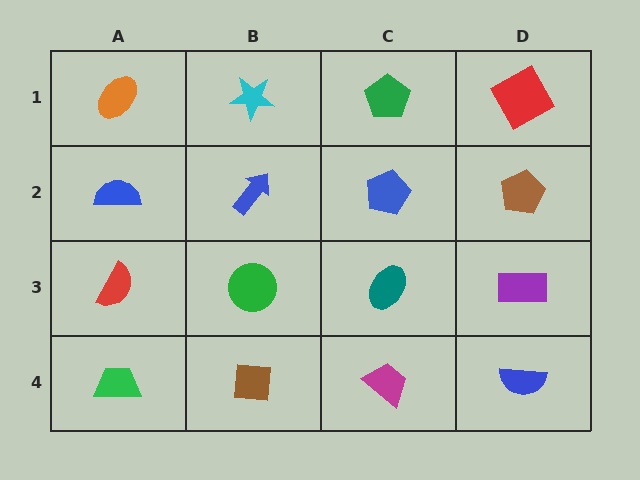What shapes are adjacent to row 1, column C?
A blue pentagon (row 2, column C), a cyan star (row 1, column B), a red square (row 1, column D).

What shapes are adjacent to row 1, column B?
A blue arrow (row 2, column B), an orange ellipse (row 1, column A), a green pentagon (row 1, column C).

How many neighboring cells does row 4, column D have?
2.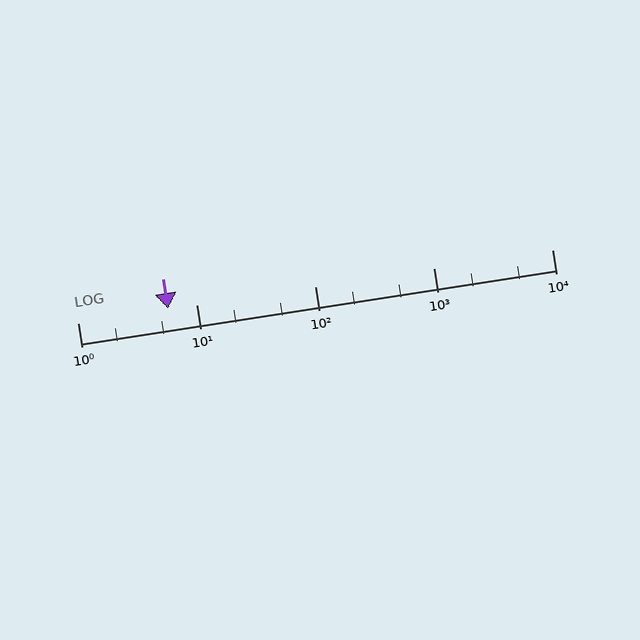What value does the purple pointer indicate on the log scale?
The pointer indicates approximately 5.8.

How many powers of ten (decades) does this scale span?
The scale spans 4 decades, from 1 to 10000.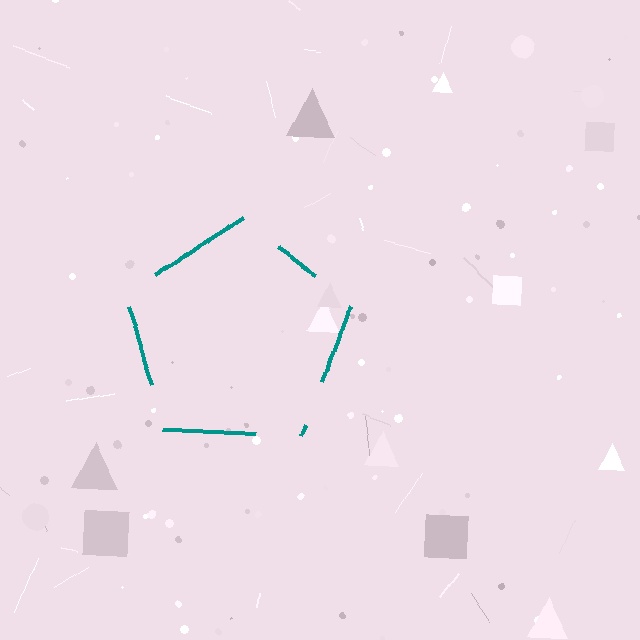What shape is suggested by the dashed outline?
The dashed outline suggests a pentagon.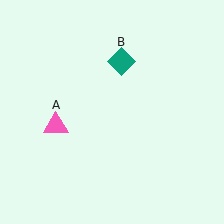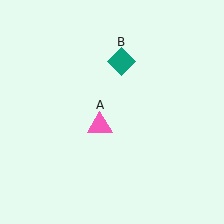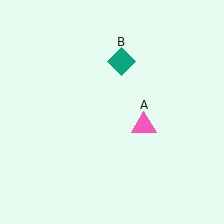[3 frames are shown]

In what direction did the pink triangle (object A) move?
The pink triangle (object A) moved right.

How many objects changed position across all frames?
1 object changed position: pink triangle (object A).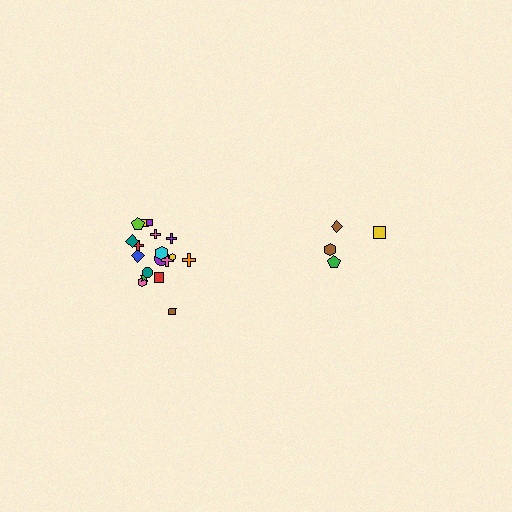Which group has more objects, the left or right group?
The left group.